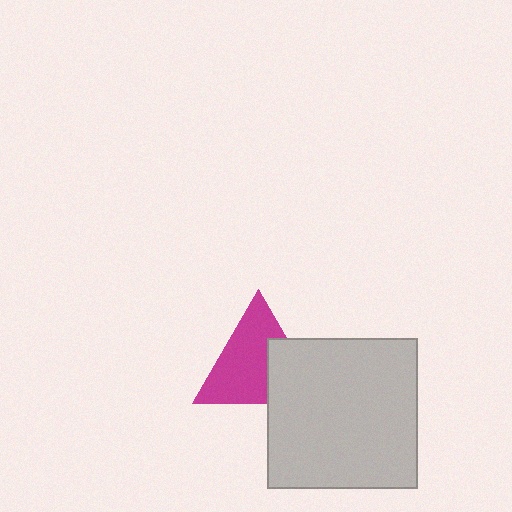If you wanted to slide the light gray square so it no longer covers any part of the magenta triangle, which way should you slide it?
Slide it toward the lower-right — that is the most direct way to separate the two shapes.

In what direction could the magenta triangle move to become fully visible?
The magenta triangle could move toward the upper-left. That would shift it out from behind the light gray square entirely.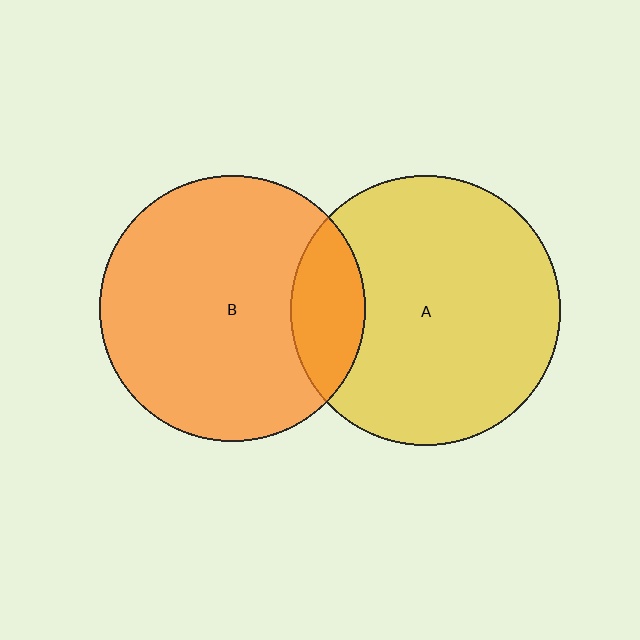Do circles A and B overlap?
Yes.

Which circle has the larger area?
Circle A (yellow).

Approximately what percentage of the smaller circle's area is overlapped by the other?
Approximately 15%.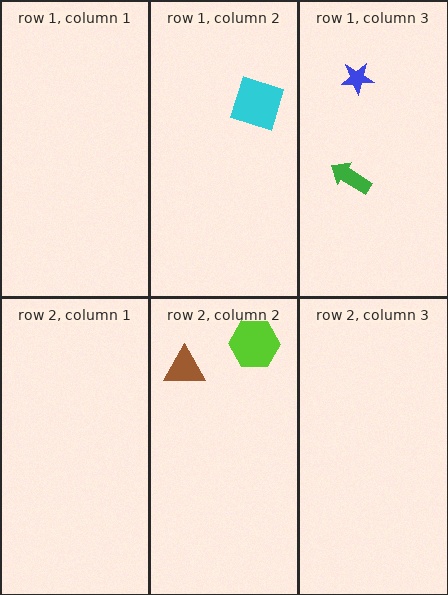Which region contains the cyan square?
The row 1, column 2 region.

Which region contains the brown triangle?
The row 2, column 2 region.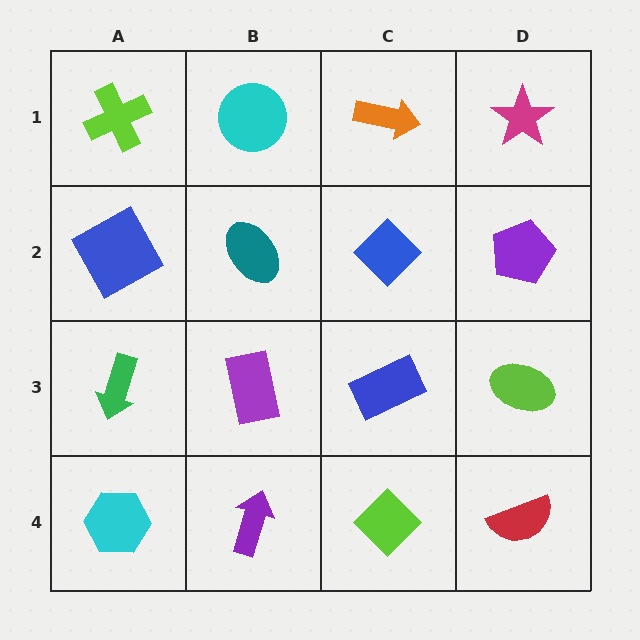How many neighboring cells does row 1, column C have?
3.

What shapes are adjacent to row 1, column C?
A blue diamond (row 2, column C), a cyan circle (row 1, column B), a magenta star (row 1, column D).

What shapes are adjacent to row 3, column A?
A blue square (row 2, column A), a cyan hexagon (row 4, column A), a purple rectangle (row 3, column B).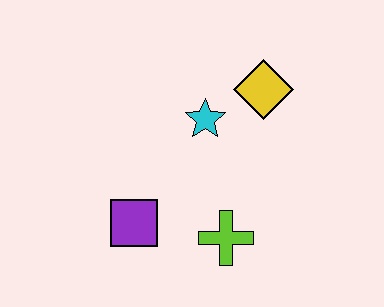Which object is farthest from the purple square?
The yellow diamond is farthest from the purple square.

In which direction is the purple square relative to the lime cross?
The purple square is to the left of the lime cross.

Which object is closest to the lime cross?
The purple square is closest to the lime cross.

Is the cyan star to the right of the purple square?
Yes